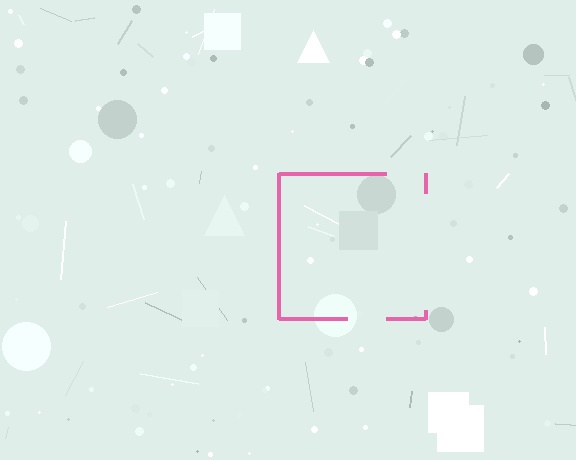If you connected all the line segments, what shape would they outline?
They would outline a square.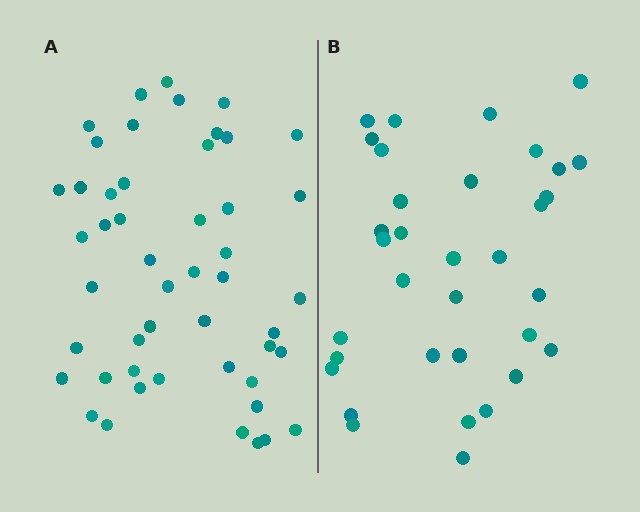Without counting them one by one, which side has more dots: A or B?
Region A (the left region) has more dots.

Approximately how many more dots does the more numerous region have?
Region A has approximately 15 more dots than region B.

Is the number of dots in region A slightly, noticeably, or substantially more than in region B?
Region A has noticeably more, but not dramatically so. The ratio is roughly 1.4 to 1.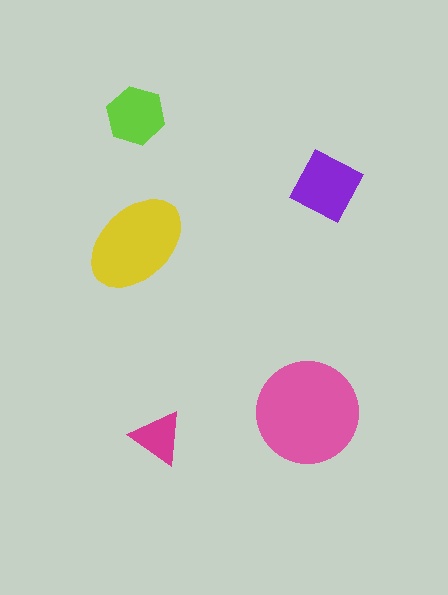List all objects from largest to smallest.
The pink circle, the yellow ellipse, the purple square, the lime hexagon, the magenta triangle.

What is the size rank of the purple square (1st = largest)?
3rd.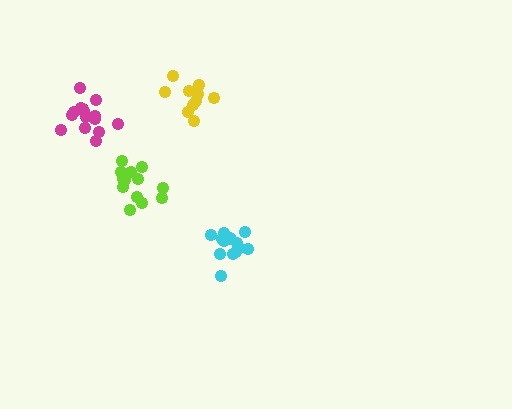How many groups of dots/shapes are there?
There are 4 groups.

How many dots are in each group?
Group 1: 15 dots, Group 2: 13 dots, Group 3: 11 dots, Group 4: 15 dots (54 total).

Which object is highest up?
The yellow cluster is topmost.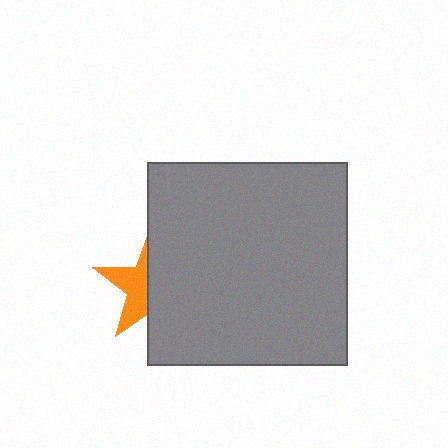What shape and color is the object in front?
The object in front is a gray rectangle.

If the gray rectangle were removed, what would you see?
You would see the complete orange star.